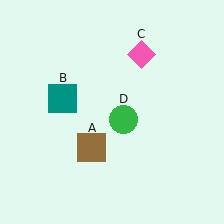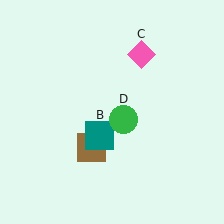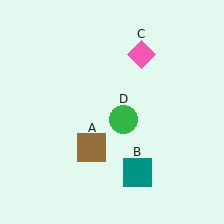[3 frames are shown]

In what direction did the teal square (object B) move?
The teal square (object B) moved down and to the right.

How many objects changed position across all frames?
1 object changed position: teal square (object B).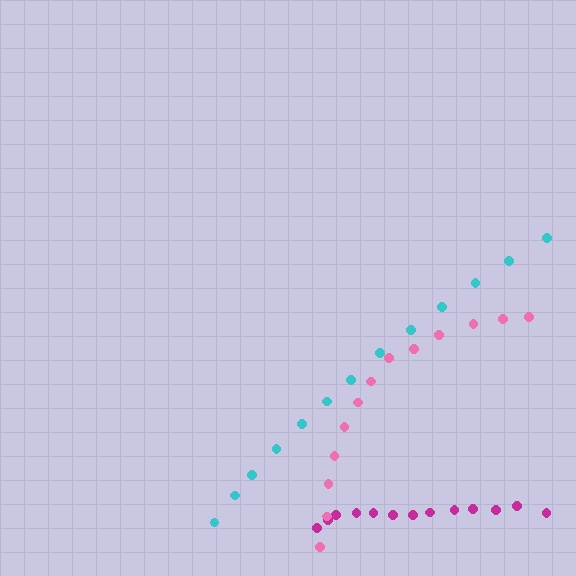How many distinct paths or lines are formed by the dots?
There are 3 distinct paths.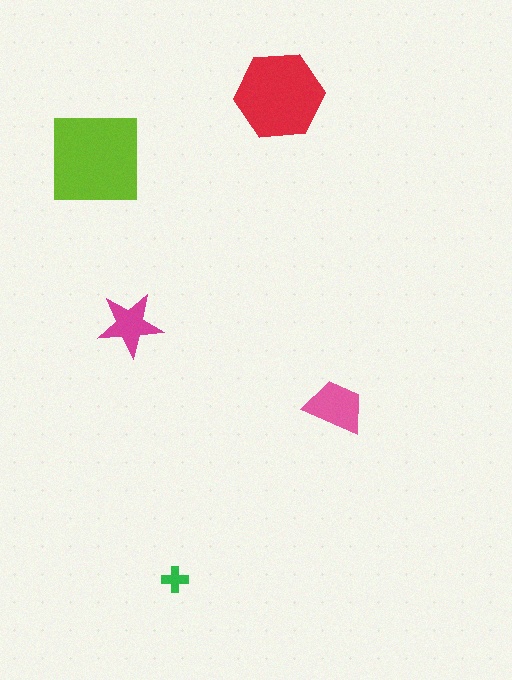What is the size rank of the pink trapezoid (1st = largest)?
3rd.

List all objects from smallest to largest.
The green cross, the magenta star, the pink trapezoid, the red hexagon, the lime square.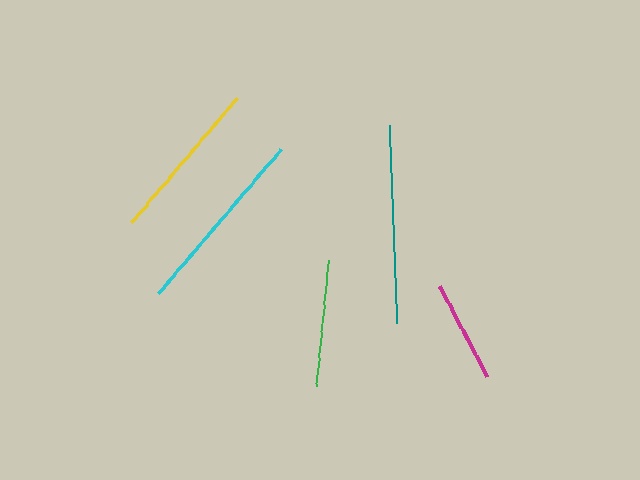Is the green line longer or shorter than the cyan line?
The cyan line is longer than the green line.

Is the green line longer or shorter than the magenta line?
The green line is longer than the magenta line.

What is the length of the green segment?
The green segment is approximately 127 pixels long.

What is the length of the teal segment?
The teal segment is approximately 197 pixels long.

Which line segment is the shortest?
The magenta line is the shortest at approximately 102 pixels.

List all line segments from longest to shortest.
From longest to shortest: teal, cyan, yellow, green, magenta.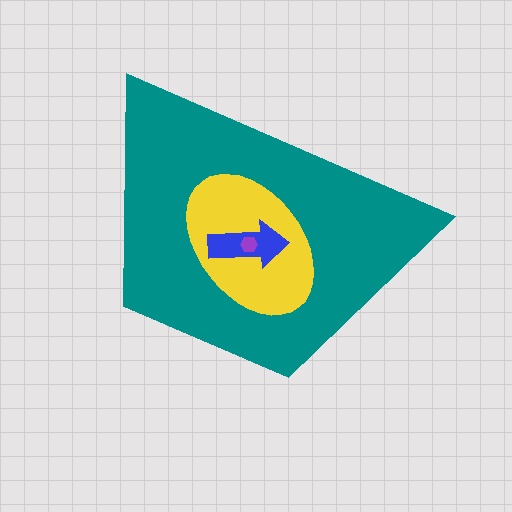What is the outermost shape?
The teal trapezoid.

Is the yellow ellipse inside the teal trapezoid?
Yes.